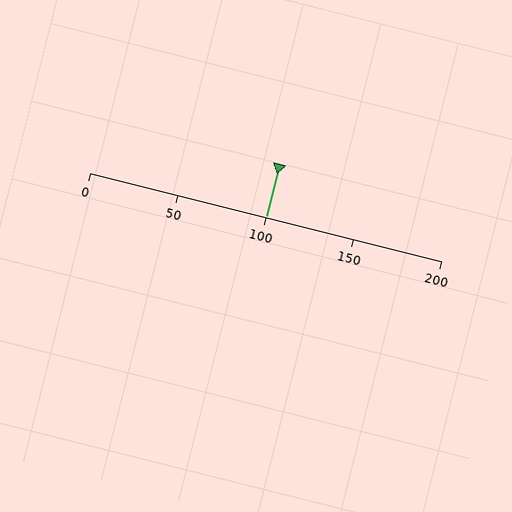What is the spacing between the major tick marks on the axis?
The major ticks are spaced 50 apart.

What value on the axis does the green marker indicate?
The marker indicates approximately 100.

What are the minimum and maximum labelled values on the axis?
The axis runs from 0 to 200.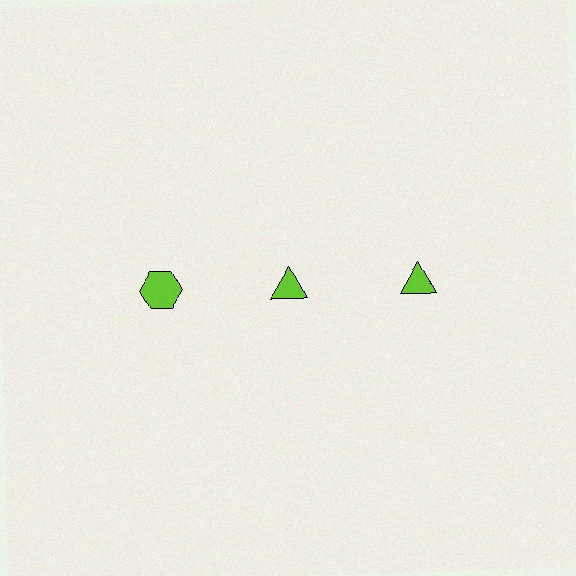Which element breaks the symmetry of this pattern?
The lime hexagon in the top row, leftmost column breaks the symmetry. All other shapes are lime triangles.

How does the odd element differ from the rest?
It has a different shape: hexagon instead of triangle.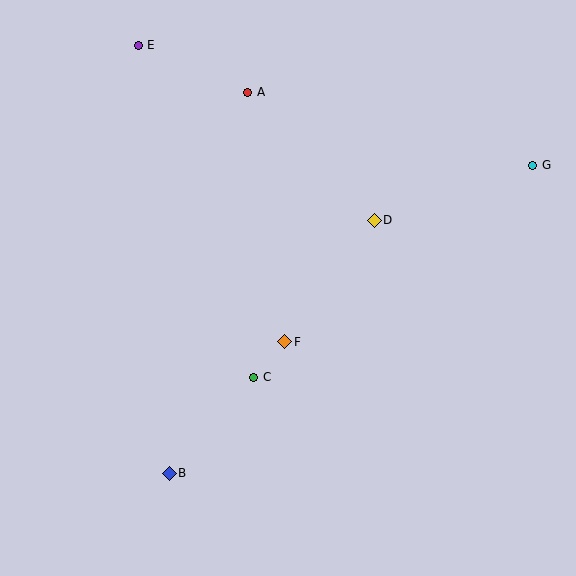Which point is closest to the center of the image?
Point F at (285, 342) is closest to the center.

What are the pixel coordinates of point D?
Point D is at (374, 220).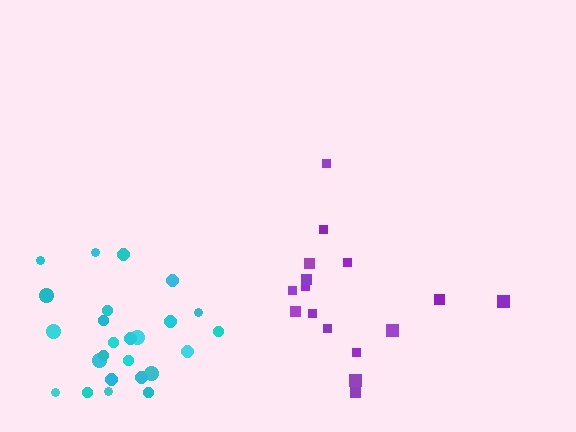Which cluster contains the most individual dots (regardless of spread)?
Cyan (25).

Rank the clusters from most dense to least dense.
cyan, purple.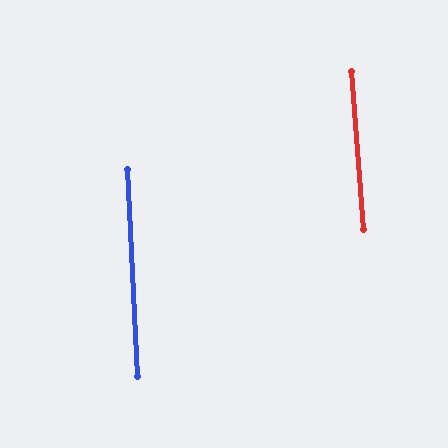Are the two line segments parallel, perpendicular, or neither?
Parallel — their directions differ by only 1.8°.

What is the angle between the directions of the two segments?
Approximately 2 degrees.